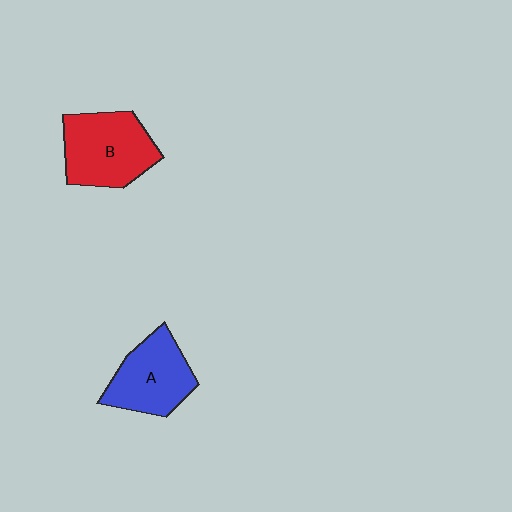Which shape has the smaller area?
Shape A (blue).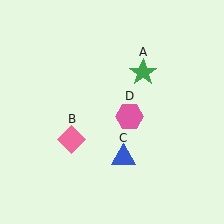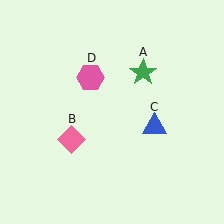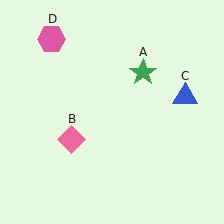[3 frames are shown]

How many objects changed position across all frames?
2 objects changed position: blue triangle (object C), pink hexagon (object D).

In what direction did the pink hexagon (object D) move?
The pink hexagon (object D) moved up and to the left.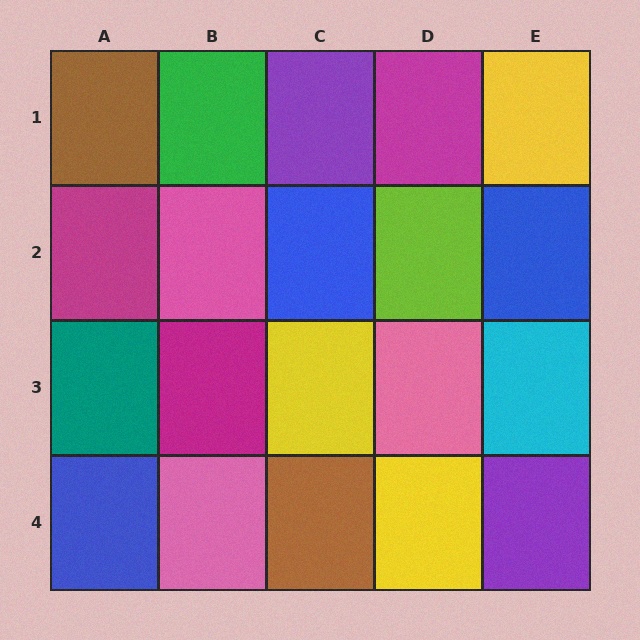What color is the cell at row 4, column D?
Yellow.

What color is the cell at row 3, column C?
Yellow.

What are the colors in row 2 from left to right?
Magenta, pink, blue, lime, blue.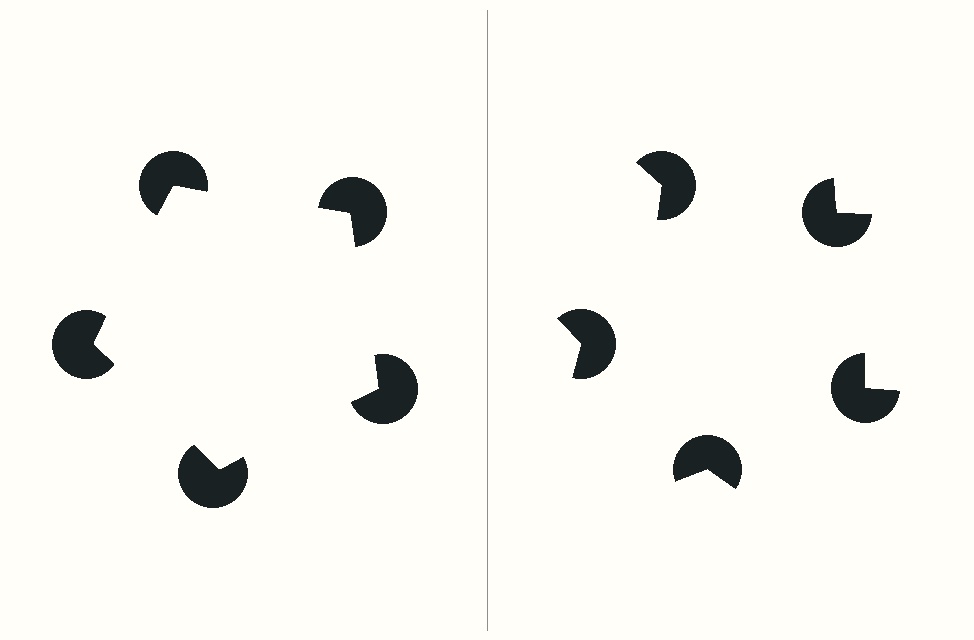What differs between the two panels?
The pac-man discs are positioned identically on both sides; only the wedge orientations differ. On the left they align to a pentagon; on the right they are misaligned.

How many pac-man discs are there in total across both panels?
10 — 5 on each side.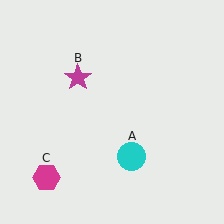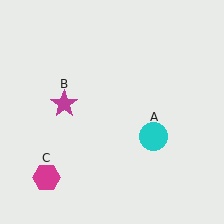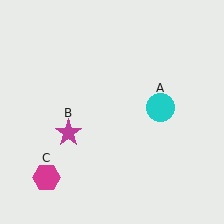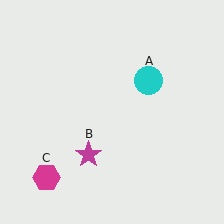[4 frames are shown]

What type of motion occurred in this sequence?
The cyan circle (object A), magenta star (object B) rotated counterclockwise around the center of the scene.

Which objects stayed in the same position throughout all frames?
Magenta hexagon (object C) remained stationary.